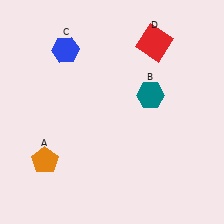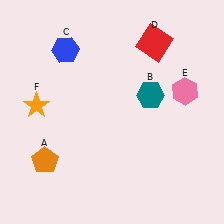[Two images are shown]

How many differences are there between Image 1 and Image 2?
There are 2 differences between the two images.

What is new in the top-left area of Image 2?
An orange star (F) was added in the top-left area of Image 2.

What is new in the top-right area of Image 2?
A pink hexagon (E) was added in the top-right area of Image 2.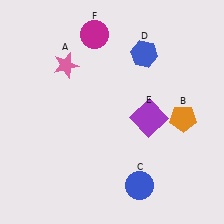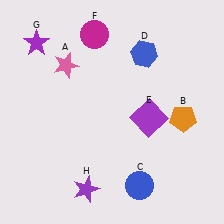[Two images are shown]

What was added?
A purple star (G), a purple star (H) were added in Image 2.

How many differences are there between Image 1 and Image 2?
There are 2 differences between the two images.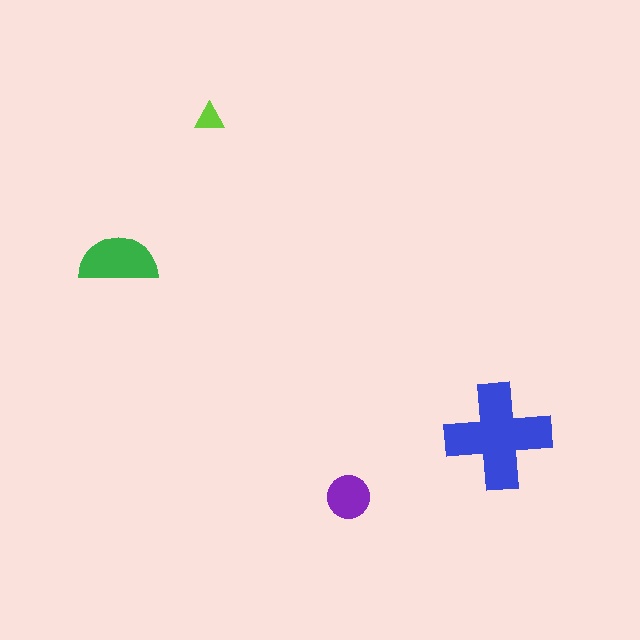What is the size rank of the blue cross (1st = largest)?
1st.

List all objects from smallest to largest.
The lime triangle, the purple circle, the green semicircle, the blue cross.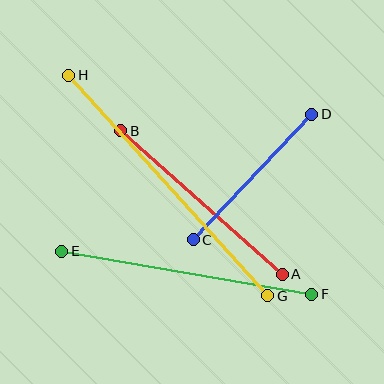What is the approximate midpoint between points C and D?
The midpoint is at approximately (252, 177) pixels.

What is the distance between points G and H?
The distance is approximately 297 pixels.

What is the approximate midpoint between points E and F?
The midpoint is at approximately (187, 273) pixels.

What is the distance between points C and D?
The distance is approximately 173 pixels.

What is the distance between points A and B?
The distance is approximately 216 pixels.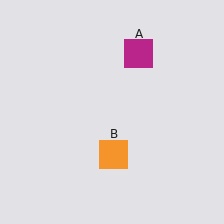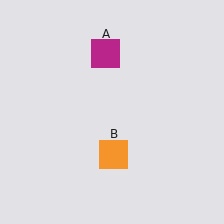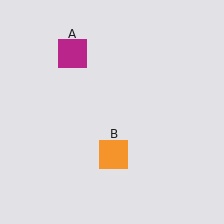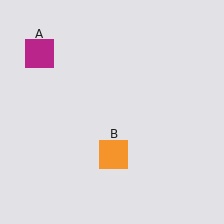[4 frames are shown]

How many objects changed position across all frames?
1 object changed position: magenta square (object A).